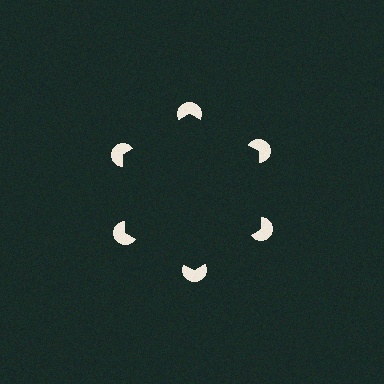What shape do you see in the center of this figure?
An illusory hexagon — its edges are inferred from the aligned wedge cuts in the pac-man discs, not physically drawn.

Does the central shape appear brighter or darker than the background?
It typically appears slightly darker than the background, even though no actual brightness change is drawn.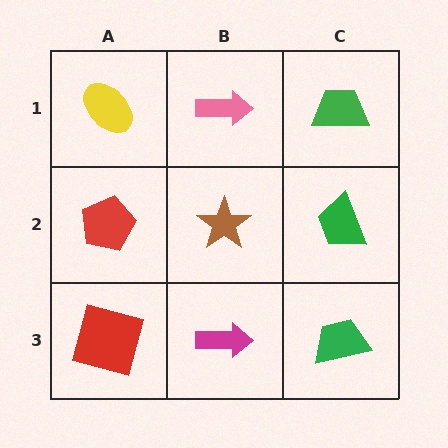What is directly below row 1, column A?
A red pentagon.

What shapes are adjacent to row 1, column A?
A red pentagon (row 2, column A), a pink arrow (row 1, column B).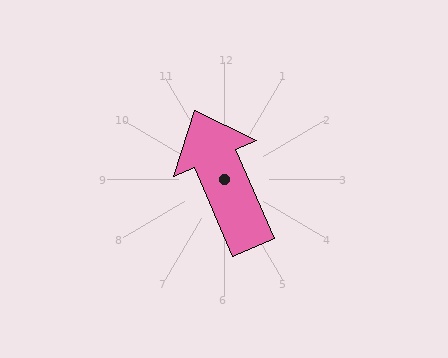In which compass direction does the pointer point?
Northwest.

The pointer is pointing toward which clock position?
Roughly 11 o'clock.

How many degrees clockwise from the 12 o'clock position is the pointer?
Approximately 337 degrees.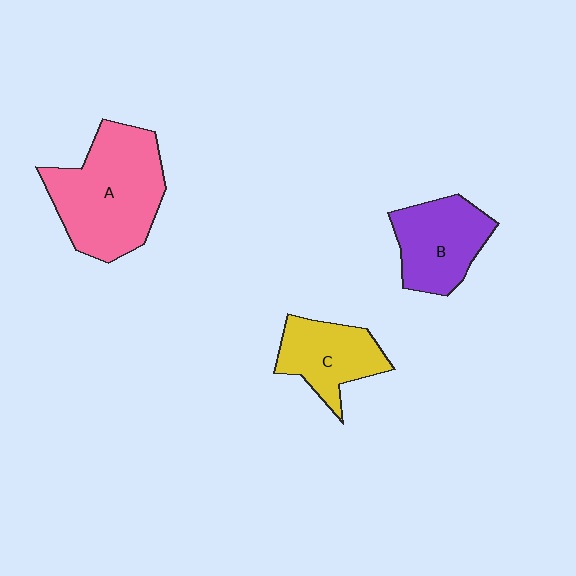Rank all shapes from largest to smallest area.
From largest to smallest: A (pink), B (purple), C (yellow).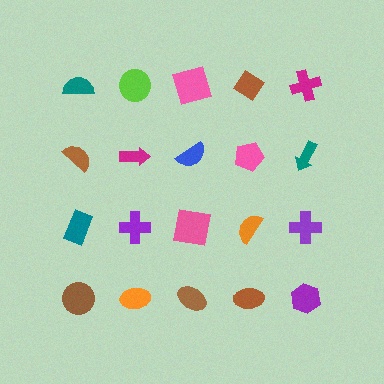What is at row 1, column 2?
A lime circle.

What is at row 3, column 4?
An orange semicircle.